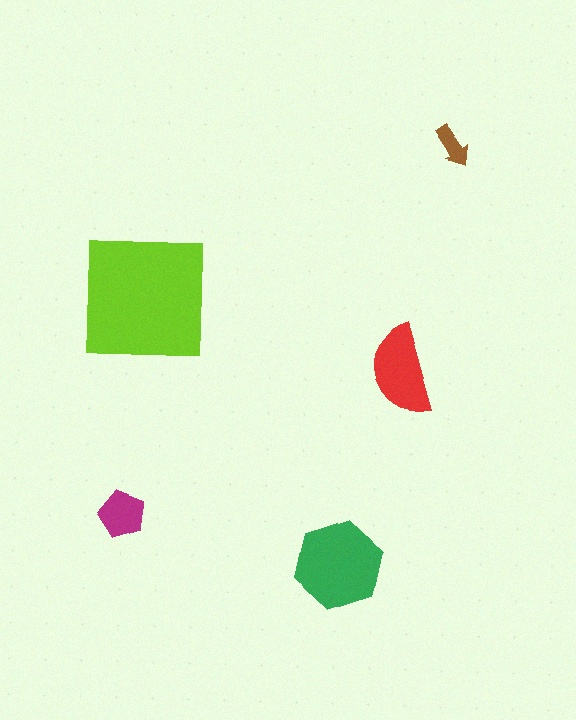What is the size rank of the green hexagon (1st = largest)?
2nd.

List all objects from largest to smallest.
The lime square, the green hexagon, the red semicircle, the magenta pentagon, the brown arrow.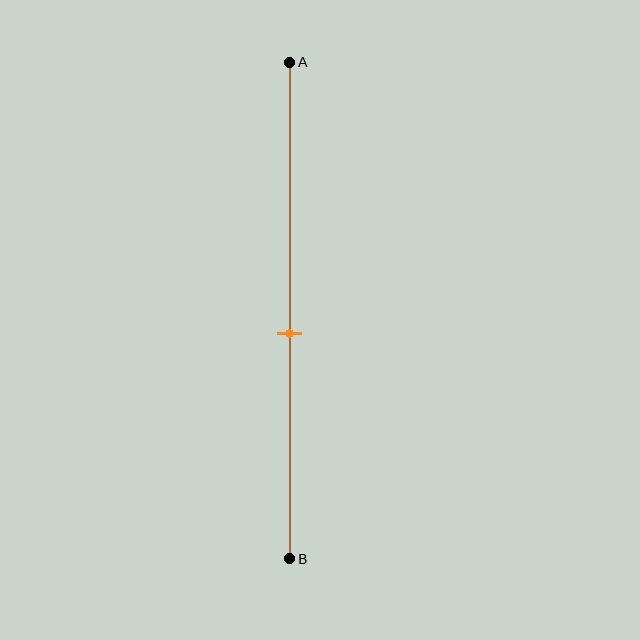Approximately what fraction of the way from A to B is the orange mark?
The orange mark is approximately 55% of the way from A to B.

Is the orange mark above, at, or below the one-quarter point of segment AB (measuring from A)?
The orange mark is below the one-quarter point of segment AB.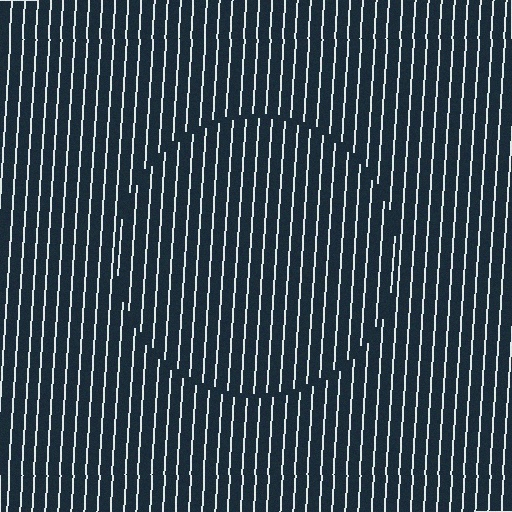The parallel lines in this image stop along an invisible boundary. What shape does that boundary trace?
An illusory circle. The interior of the shape contains the same grating, shifted by half a period — the contour is defined by the phase discontinuity where line-ends from the inner and outer gratings abut.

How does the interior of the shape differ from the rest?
The interior of the shape contains the same grating, shifted by half a period — the contour is defined by the phase discontinuity where line-ends from the inner and outer gratings abut.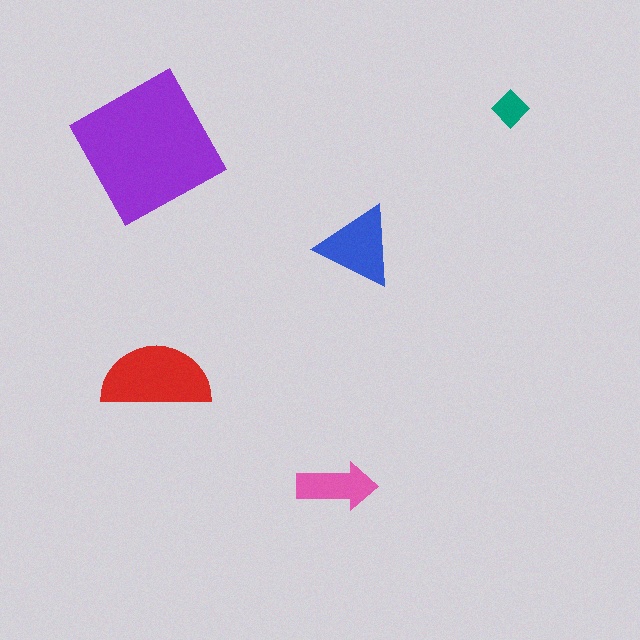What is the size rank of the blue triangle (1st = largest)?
3rd.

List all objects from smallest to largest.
The teal diamond, the pink arrow, the blue triangle, the red semicircle, the purple square.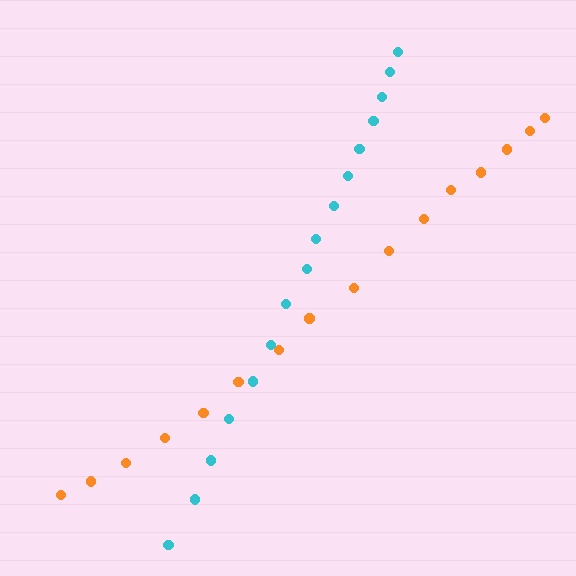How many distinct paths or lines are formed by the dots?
There are 2 distinct paths.